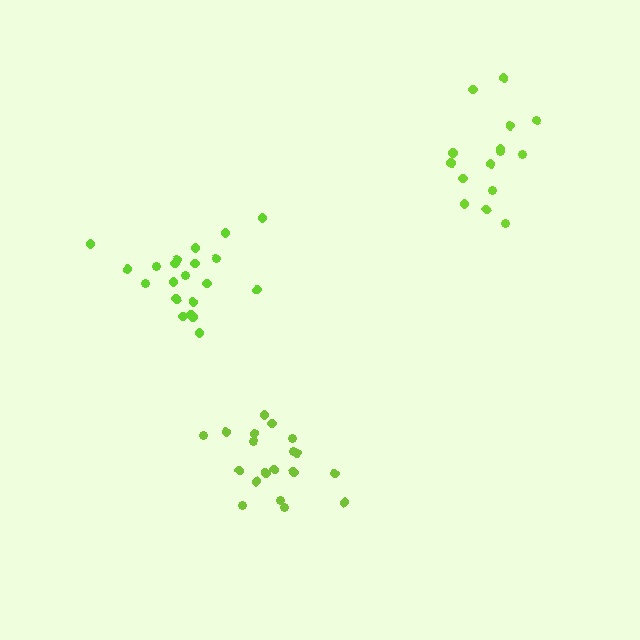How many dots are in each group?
Group 1: 21 dots, Group 2: 19 dots, Group 3: 15 dots (55 total).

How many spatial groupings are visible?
There are 3 spatial groupings.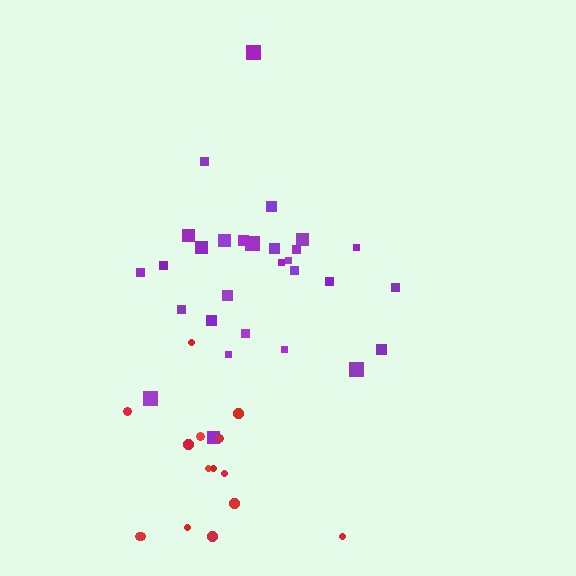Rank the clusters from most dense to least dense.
purple, red.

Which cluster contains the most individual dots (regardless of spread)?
Purple (29).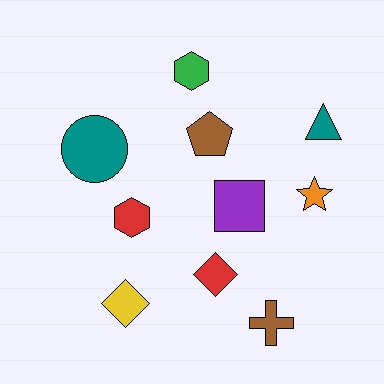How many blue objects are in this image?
There are no blue objects.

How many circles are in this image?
There is 1 circle.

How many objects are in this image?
There are 10 objects.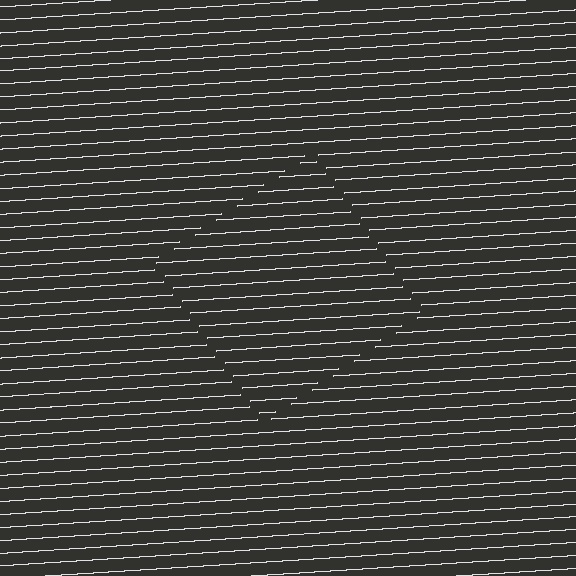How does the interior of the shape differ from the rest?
The interior of the shape contains the same grating, shifted by half a period — the contour is defined by the phase discontinuity where line-ends from the inner and outer gratings abut.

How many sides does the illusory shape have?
4 sides — the line-ends trace a square.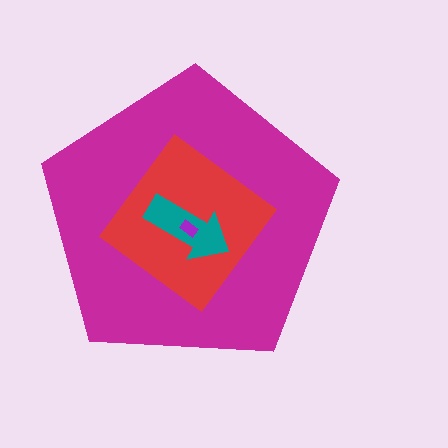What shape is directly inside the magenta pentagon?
The red diamond.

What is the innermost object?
The purple rectangle.